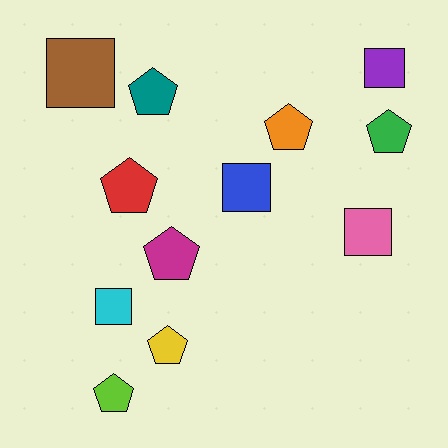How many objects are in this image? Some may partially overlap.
There are 12 objects.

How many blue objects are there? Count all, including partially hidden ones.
There is 1 blue object.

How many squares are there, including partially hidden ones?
There are 5 squares.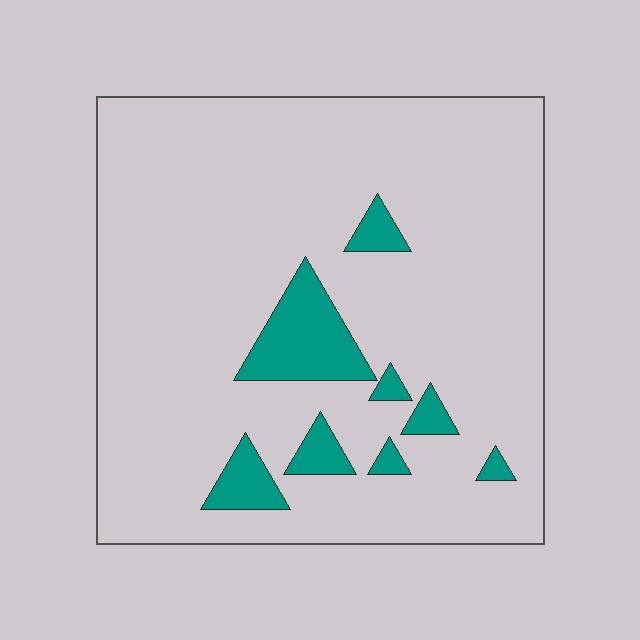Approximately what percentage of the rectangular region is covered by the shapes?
Approximately 10%.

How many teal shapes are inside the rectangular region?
8.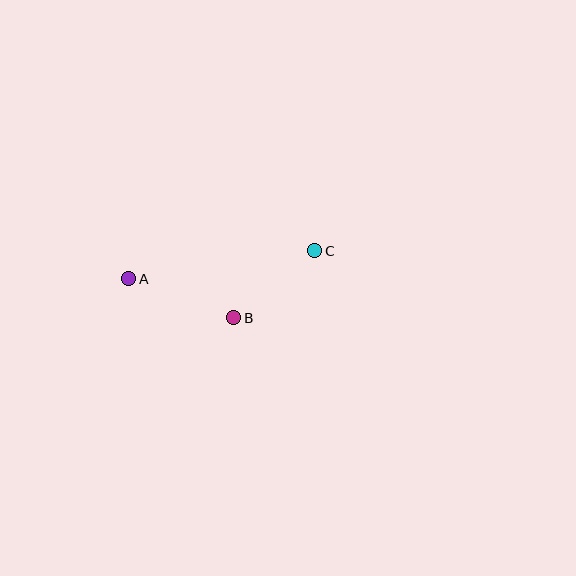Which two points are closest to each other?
Points B and C are closest to each other.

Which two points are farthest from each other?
Points A and C are farthest from each other.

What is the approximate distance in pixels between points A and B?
The distance between A and B is approximately 112 pixels.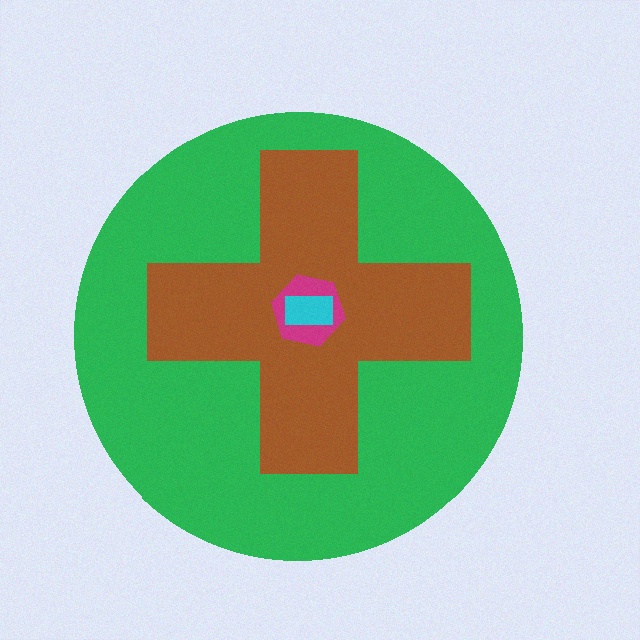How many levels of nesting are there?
4.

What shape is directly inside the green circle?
The brown cross.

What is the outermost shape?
The green circle.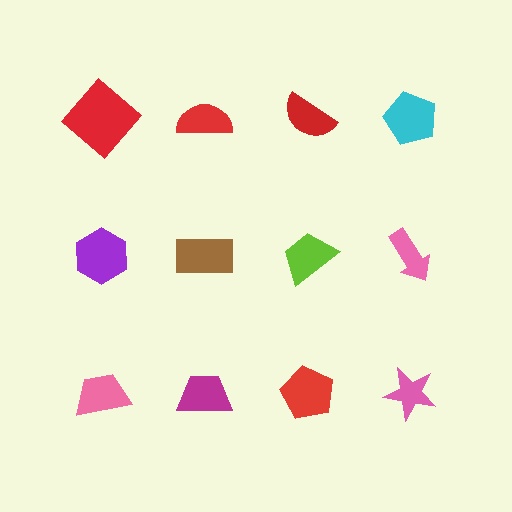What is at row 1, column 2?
A red semicircle.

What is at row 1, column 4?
A cyan pentagon.